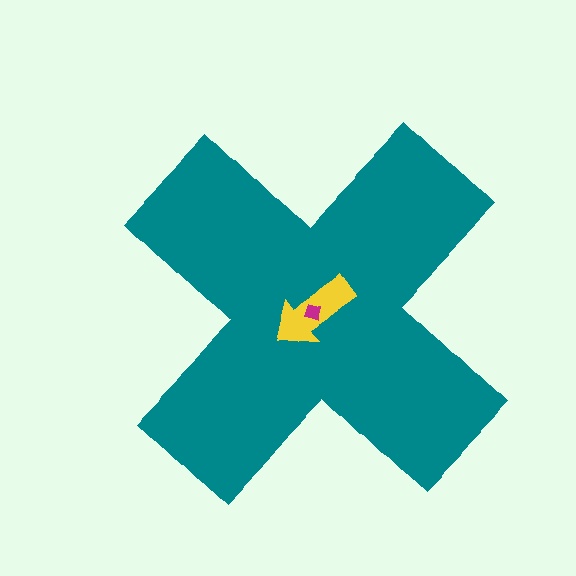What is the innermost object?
The magenta square.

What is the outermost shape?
The teal cross.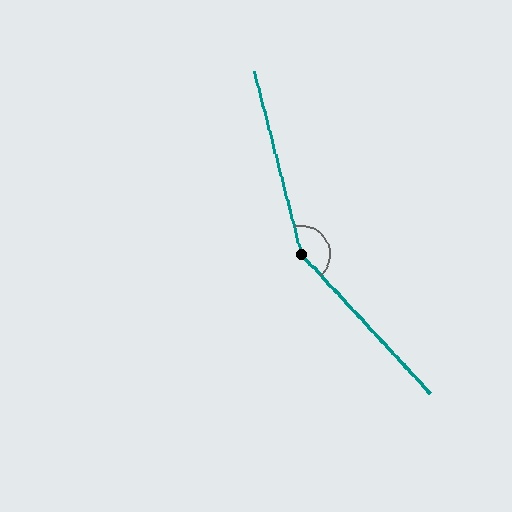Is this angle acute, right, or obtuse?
It is obtuse.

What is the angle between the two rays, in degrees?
Approximately 152 degrees.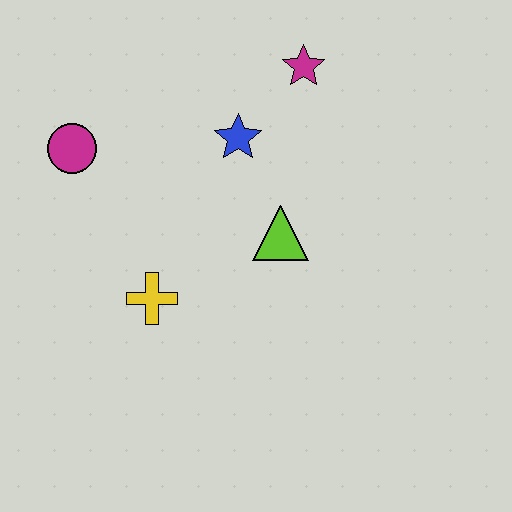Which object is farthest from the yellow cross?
The magenta star is farthest from the yellow cross.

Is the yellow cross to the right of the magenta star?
No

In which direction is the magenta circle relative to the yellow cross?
The magenta circle is above the yellow cross.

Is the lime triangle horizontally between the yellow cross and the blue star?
No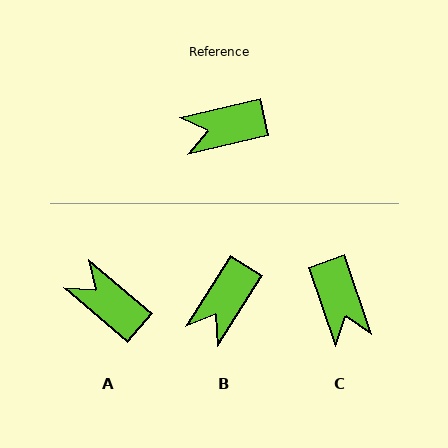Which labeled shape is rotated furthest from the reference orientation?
C, about 96 degrees away.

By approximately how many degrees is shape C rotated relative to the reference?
Approximately 96 degrees counter-clockwise.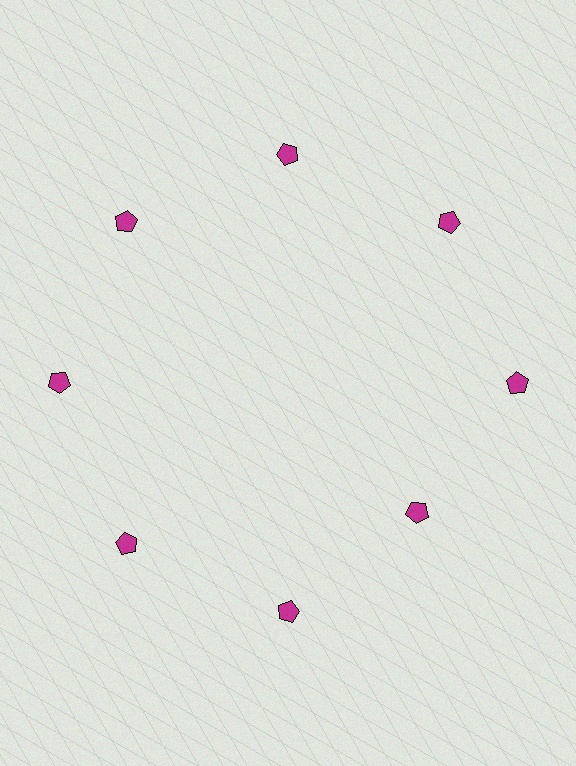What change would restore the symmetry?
The symmetry would be restored by moving it outward, back onto the ring so that all 8 pentagons sit at equal angles and equal distance from the center.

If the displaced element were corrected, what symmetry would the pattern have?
It would have 8-fold rotational symmetry — the pattern would map onto itself every 45 degrees.